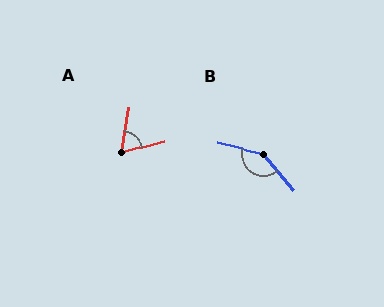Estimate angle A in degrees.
Approximately 66 degrees.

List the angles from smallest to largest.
A (66°), B (144°).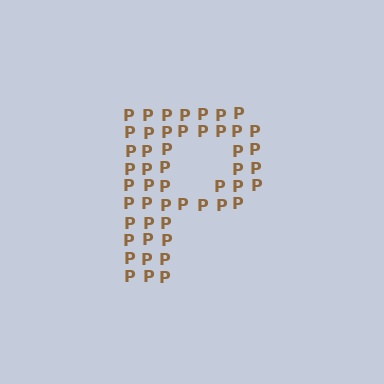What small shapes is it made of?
It is made of small letter P's.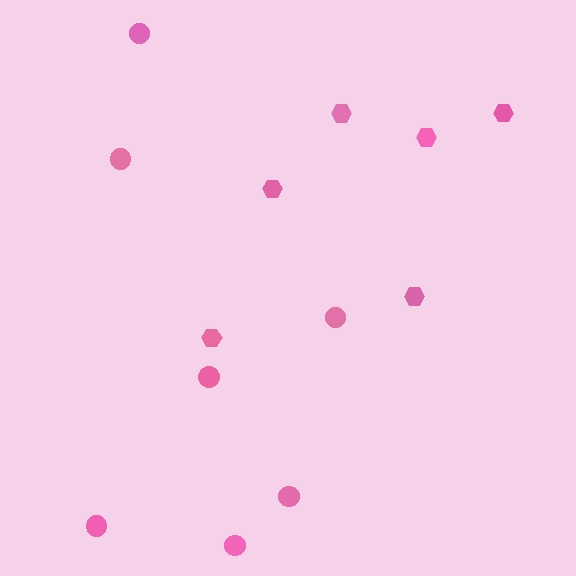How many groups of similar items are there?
There are 2 groups: one group of circles (7) and one group of hexagons (6).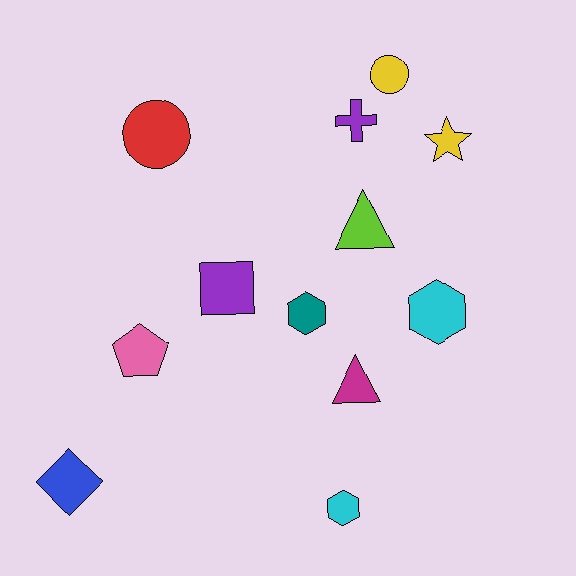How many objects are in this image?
There are 12 objects.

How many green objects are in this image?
There are no green objects.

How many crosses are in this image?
There is 1 cross.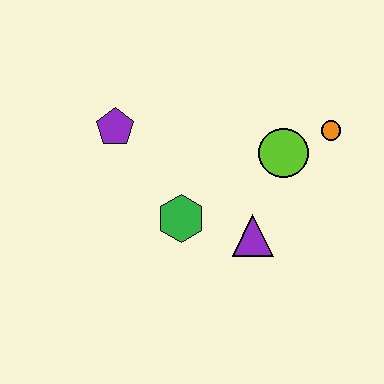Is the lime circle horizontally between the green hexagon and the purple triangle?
No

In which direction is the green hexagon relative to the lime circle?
The green hexagon is to the left of the lime circle.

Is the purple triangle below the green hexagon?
Yes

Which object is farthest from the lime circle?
The purple pentagon is farthest from the lime circle.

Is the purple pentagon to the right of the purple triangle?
No